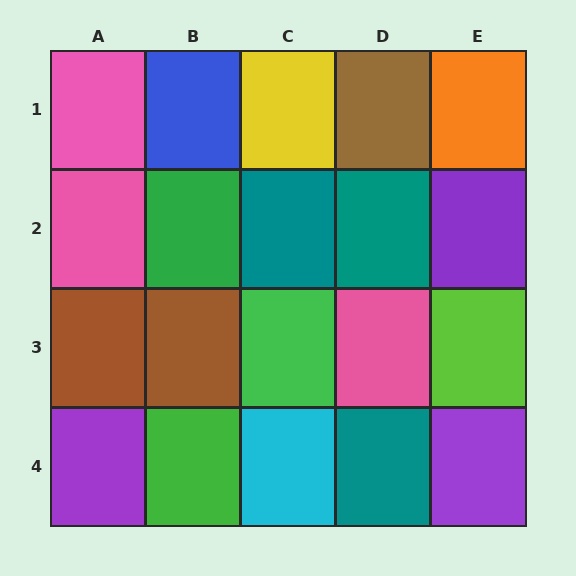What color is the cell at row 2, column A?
Pink.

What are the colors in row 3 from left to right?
Brown, brown, green, pink, lime.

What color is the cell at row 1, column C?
Yellow.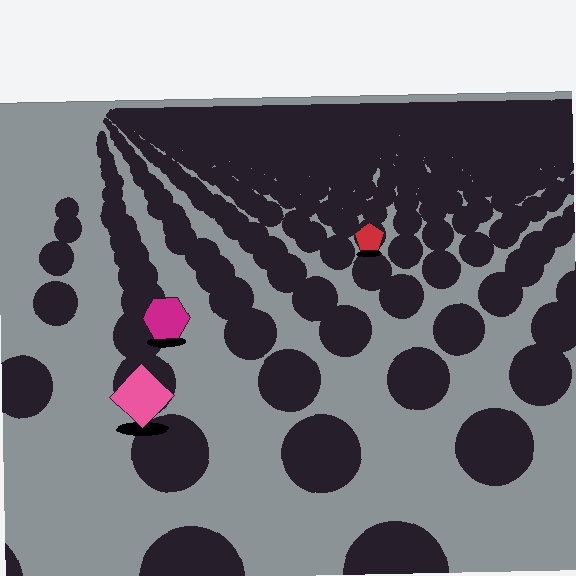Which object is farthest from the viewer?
The red pentagon is farthest from the viewer. It appears smaller and the ground texture around it is denser.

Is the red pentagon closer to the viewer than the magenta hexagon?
No. The magenta hexagon is closer — you can tell from the texture gradient: the ground texture is coarser near it.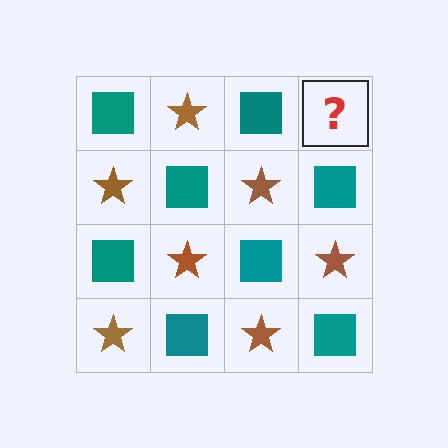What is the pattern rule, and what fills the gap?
The rule is that it alternates teal square and brown star in a checkerboard pattern. The gap should be filled with a brown star.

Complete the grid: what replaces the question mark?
The question mark should be replaced with a brown star.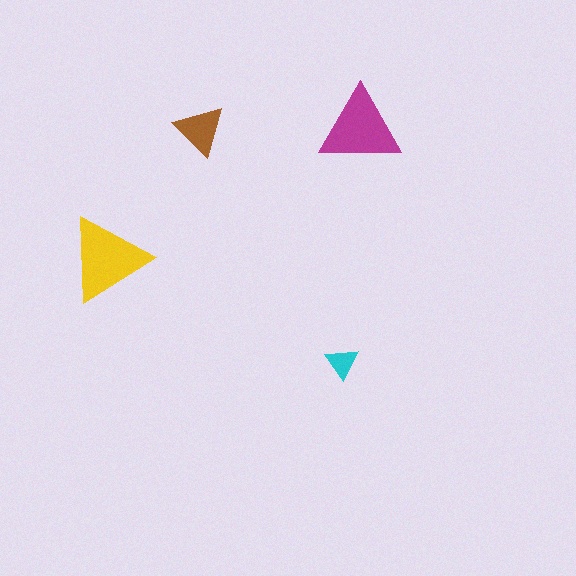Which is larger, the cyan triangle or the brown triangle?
The brown one.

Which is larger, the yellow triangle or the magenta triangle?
The yellow one.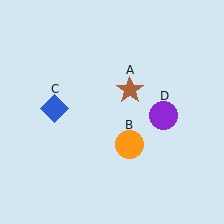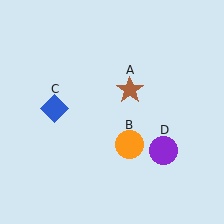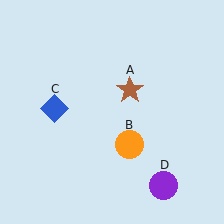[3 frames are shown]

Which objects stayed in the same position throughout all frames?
Brown star (object A) and orange circle (object B) and blue diamond (object C) remained stationary.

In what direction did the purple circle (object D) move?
The purple circle (object D) moved down.